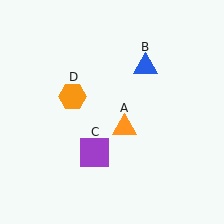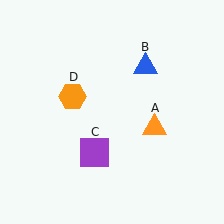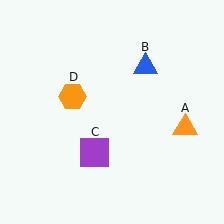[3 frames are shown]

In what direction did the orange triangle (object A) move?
The orange triangle (object A) moved right.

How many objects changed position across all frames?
1 object changed position: orange triangle (object A).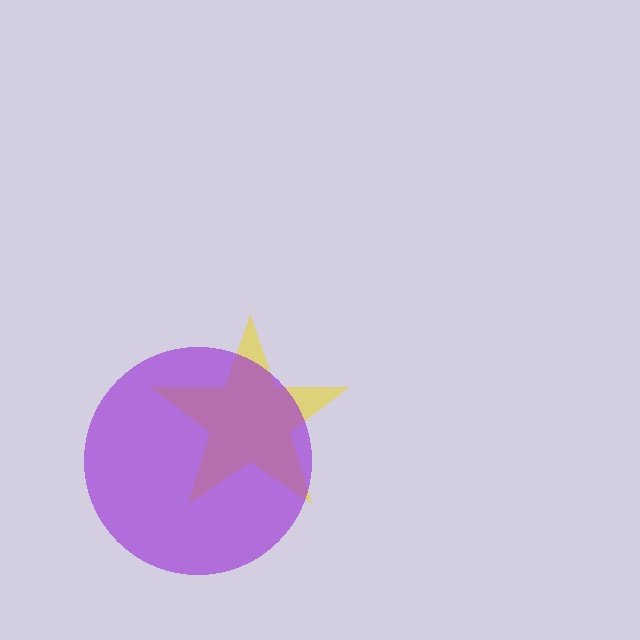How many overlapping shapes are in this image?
There are 2 overlapping shapes in the image.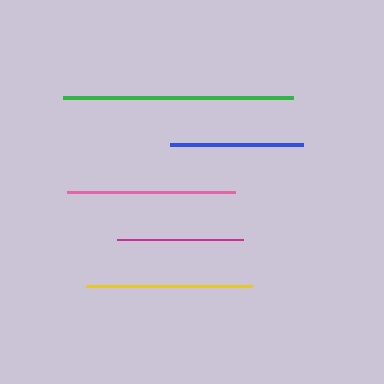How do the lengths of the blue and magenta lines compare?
The blue and magenta lines are approximately the same length.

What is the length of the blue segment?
The blue segment is approximately 132 pixels long.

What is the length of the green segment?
The green segment is approximately 230 pixels long.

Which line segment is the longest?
The green line is the longest at approximately 230 pixels.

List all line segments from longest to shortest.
From longest to shortest: green, pink, yellow, blue, magenta.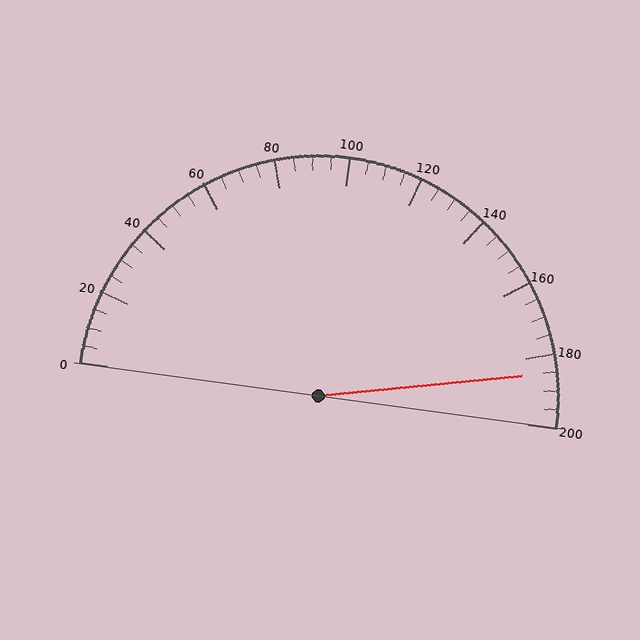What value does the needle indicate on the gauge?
The needle indicates approximately 185.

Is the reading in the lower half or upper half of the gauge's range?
The reading is in the upper half of the range (0 to 200).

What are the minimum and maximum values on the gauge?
The gauge ranges from 0 to 200.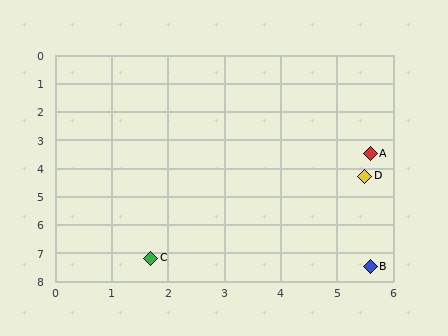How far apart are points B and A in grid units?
Points B and A are about 4.0 grid units apart.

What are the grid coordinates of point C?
Point C is at approximately (1.7, 7.2).